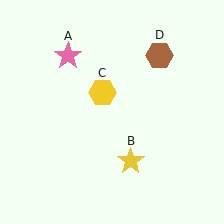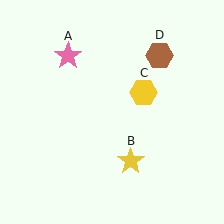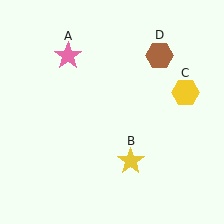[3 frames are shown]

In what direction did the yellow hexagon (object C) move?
The yellow hexagon (object C) moved right.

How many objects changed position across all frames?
1 object changed position: yellow hexagon (object C).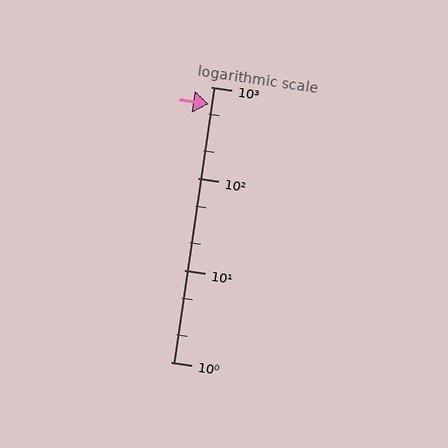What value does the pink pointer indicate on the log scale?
The pointer indicates approximately 640.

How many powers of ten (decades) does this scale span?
The scale spans 3 decades, from 1 to 1000.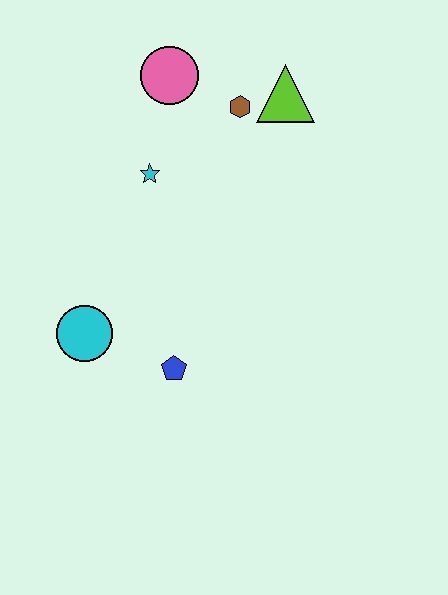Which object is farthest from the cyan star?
The blue pentagon is farthest from the cyan star.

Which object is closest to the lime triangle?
The brown hexagon is closest to the lime triangle.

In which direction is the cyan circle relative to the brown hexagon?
The cyan circle is below the brown hexagon.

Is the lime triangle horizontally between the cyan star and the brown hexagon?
No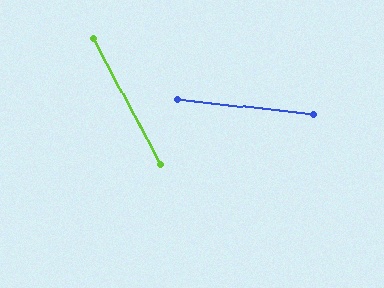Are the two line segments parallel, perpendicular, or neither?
Neither parallel nor perpendicular — they differ by about 56°.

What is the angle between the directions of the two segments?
Approximately 56 degrees.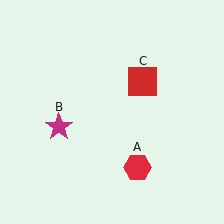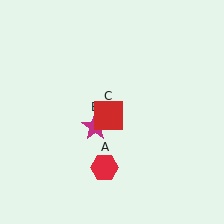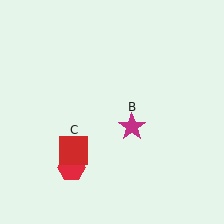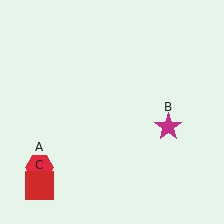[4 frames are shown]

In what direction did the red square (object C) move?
The red square (object C) moved down and to the left.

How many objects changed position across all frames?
3 objects changed position: red hexagon (object A), magenta star (object B), red square (object C).